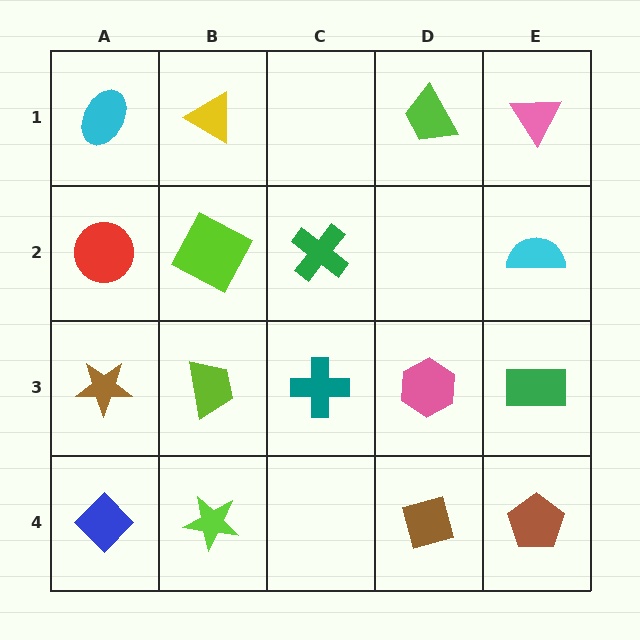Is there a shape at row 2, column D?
No, that cell is empty.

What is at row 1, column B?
A yellow triangle.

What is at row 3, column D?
A pink hexagon.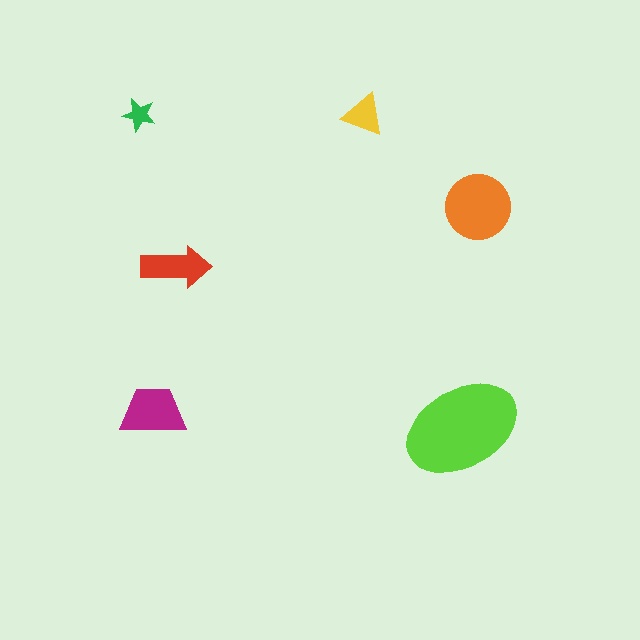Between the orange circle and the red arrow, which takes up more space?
The orange circle.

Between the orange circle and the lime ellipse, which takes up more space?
The lime ellipse.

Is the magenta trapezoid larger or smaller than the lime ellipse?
Smaller.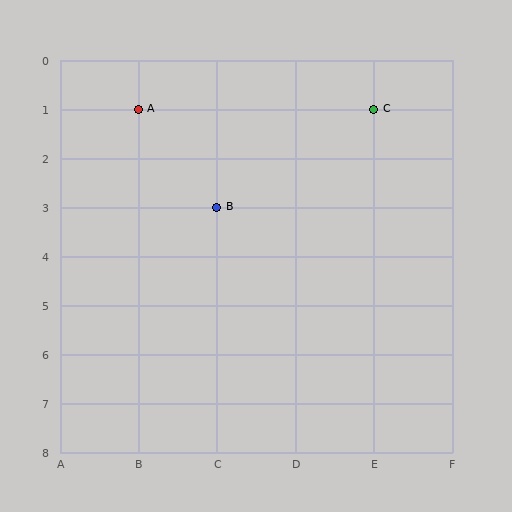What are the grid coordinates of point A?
Point A is at grid coordinates (B, 1).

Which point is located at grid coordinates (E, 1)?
Point C is at (E, 1).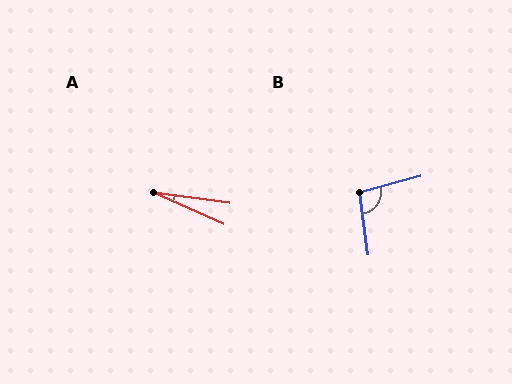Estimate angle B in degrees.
Approximately 97 degrees.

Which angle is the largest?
B, at approximately 97 degrees.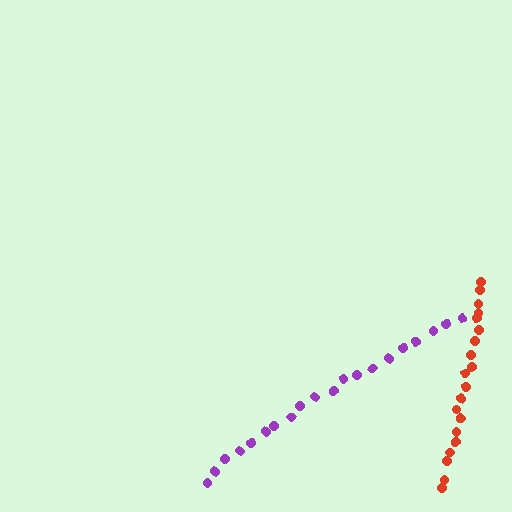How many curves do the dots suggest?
There are 2 distinct paths.